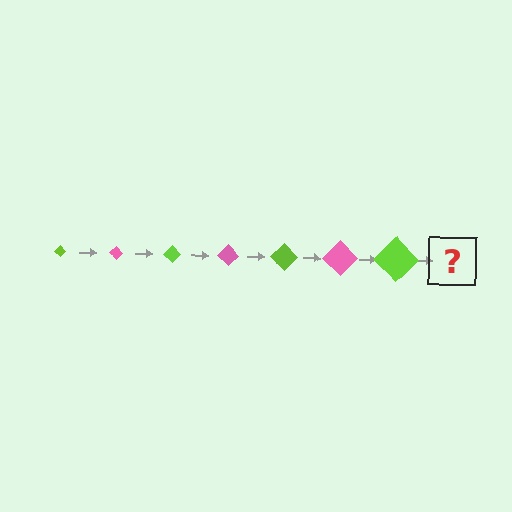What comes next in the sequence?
The next element should be a pink diamond, larger than the previous one.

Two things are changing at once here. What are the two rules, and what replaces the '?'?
The two rules are that the diamond grows larger each step and the color cycles through lime and pink. The '?' should be a pink diamond, larger than the previous one.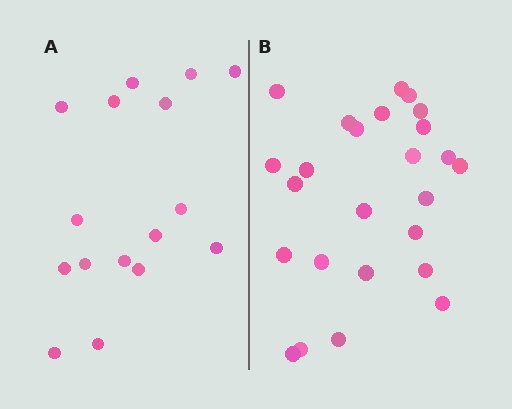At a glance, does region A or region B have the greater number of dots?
Region B (the right region) has more dots.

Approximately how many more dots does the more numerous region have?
Region B has roughly 8 or so more dots than region A.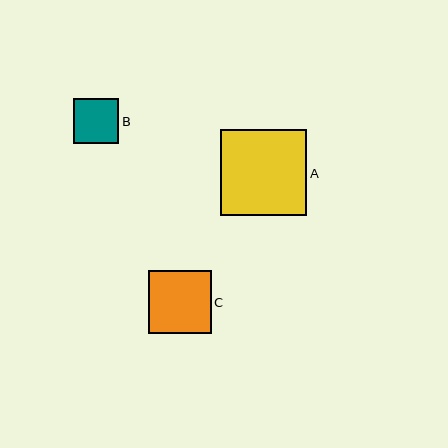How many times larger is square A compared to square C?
Square A is approximately 1.4 times the size of square C.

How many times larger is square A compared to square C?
Square A is approximately 1.4 times the size of square C.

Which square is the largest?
Square A is the largest with a size of approximately 86 pixels.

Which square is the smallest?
Square B is the smallest with a size of approximately 45 pixels.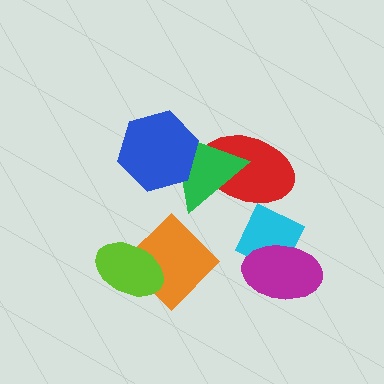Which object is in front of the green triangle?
The blue hexagon is in front of the green triangle.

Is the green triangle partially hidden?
Yes, it is partially covered by another shape.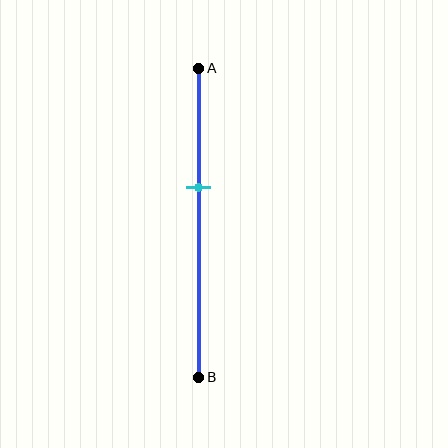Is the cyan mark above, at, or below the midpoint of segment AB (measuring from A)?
The cyan mark is above the midpoint of segment AB.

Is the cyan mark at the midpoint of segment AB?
No, the mark is at about 40% from A, not at the 50% midpoint.